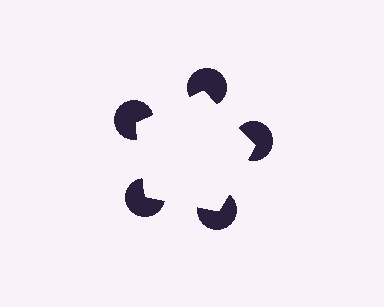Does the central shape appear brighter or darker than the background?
It typically appears slightly brighter than the background, even though no actual brightness change is drawn.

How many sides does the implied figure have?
5 sides.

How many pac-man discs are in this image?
There are 5 — one at each vertex of the illusory pentagon.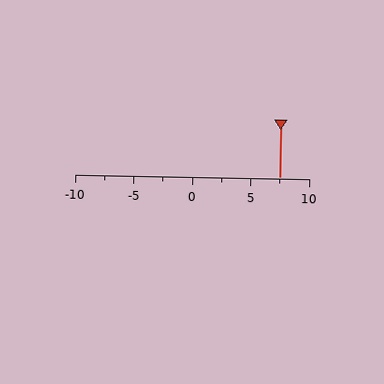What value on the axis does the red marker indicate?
The marker indicates approximately 7.5.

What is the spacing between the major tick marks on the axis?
The major ticks are spaced 5 apart.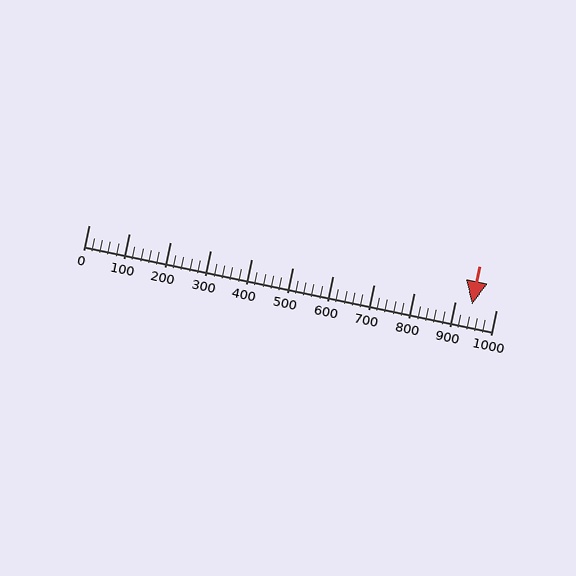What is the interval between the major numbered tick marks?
The major tick marks are spaced 100 units apart.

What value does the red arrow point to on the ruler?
The red arrow points to approximately 940.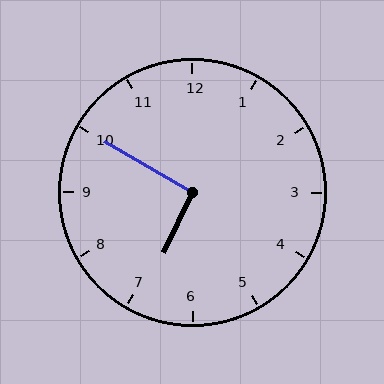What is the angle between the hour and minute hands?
Approximately 95 degrees.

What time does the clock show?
6:50.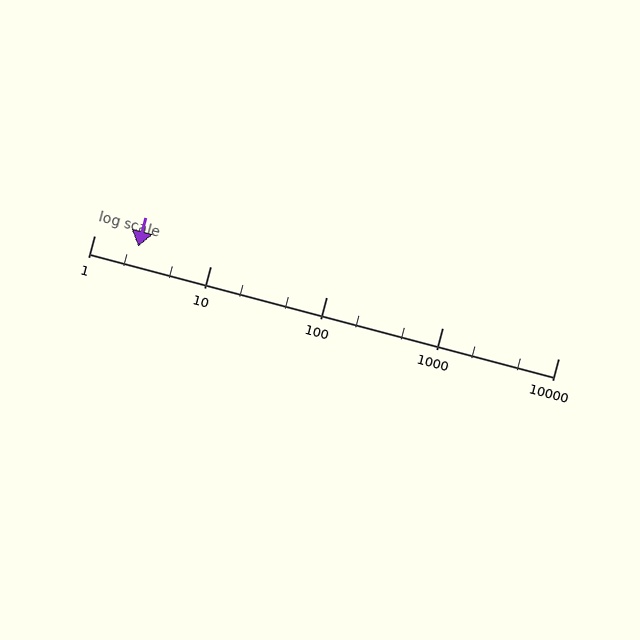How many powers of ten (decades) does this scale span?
The scale spans 4 decades, from 1 to 10000.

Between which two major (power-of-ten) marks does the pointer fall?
The pointer is between 1 and 10.